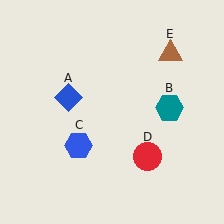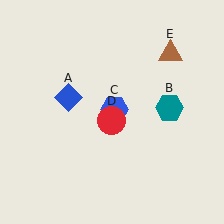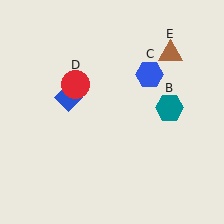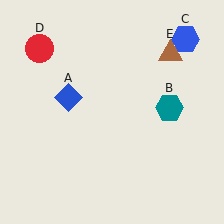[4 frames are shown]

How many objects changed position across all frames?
2 objects changed position: blue hexagon (object C), red circle (object D).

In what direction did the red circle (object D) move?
The red circle (object D) moved up and to the left.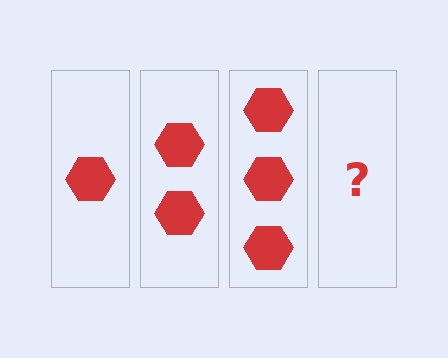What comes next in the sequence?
The next element should be 4 hexagons.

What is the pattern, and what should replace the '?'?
The pattern is that each step adds one more hexagon. The '?' should be 4 hexagons.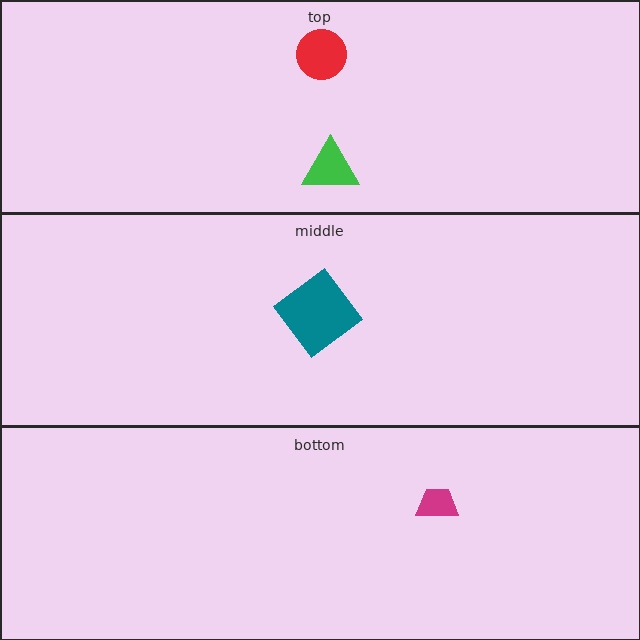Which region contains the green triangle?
The top region.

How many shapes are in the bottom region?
1.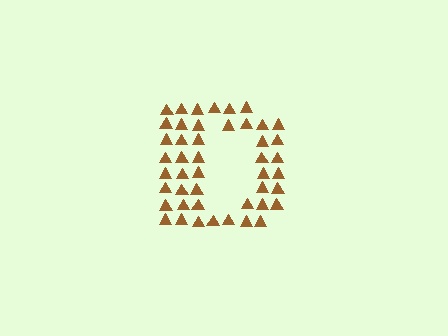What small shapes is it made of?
It is made of small triangles.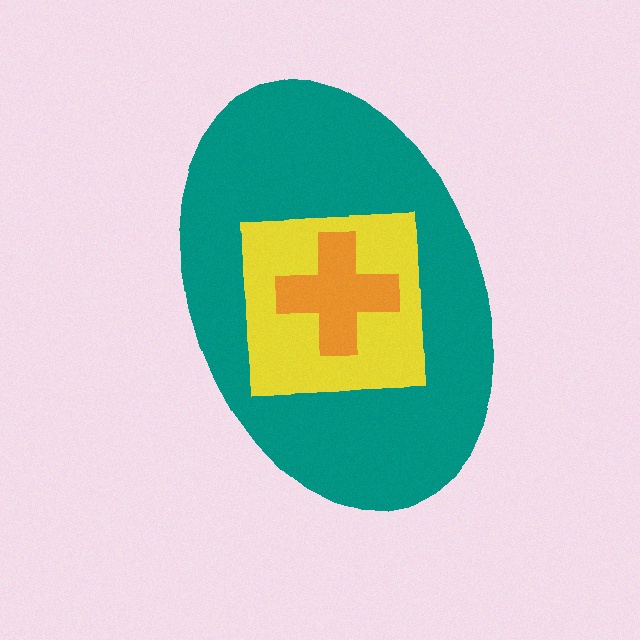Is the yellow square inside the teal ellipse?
Yes.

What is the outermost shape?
The teal ellipse.